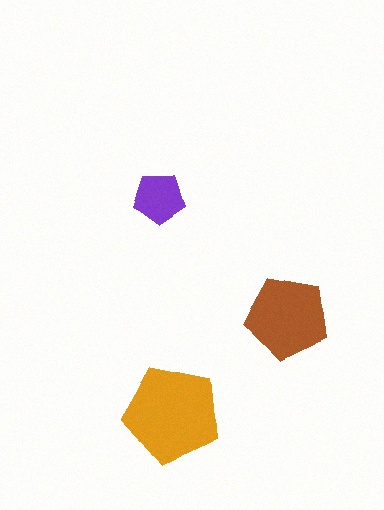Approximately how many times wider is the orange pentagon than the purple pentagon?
About 2 times wider.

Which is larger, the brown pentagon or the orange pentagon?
The orange one.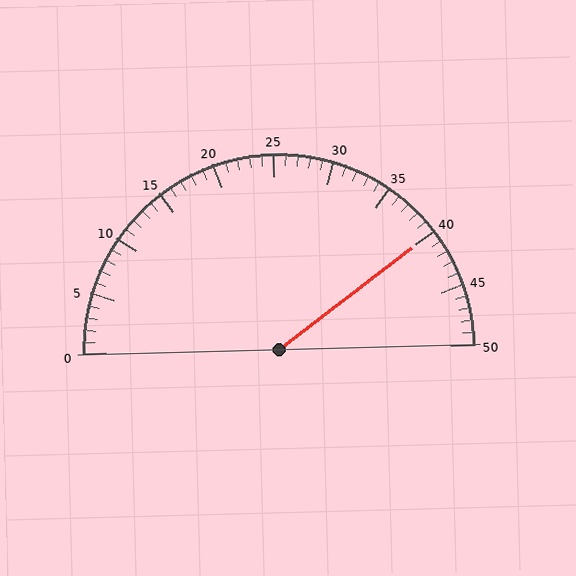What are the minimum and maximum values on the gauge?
The gauge ranges from 0 to 50.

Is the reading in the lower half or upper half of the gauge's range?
The reading is in the upper half of the range (0 to 50).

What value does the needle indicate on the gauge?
The needle indicates approximately 40.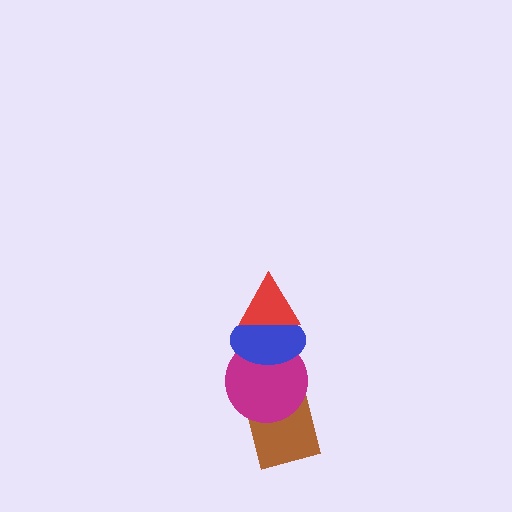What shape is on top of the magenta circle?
The blue ellipse is on top of the magenta circle.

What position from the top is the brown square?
The brown square is 4th from the top.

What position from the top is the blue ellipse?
The blue ellipse is 2nd from the top.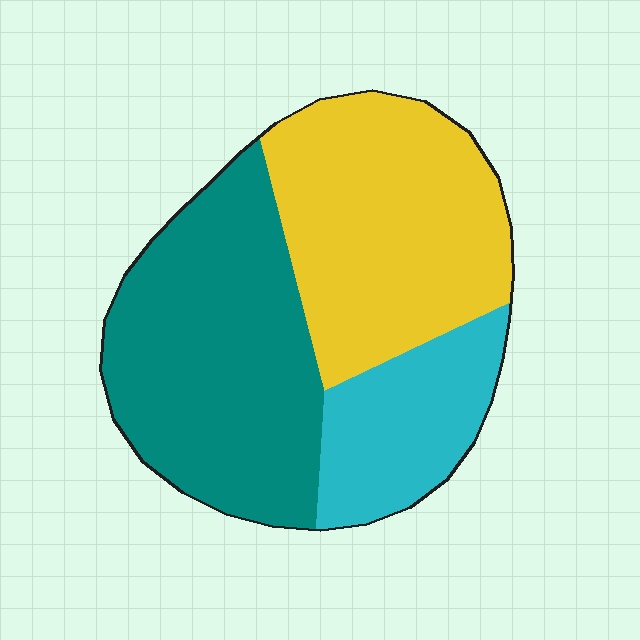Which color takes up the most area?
Teal, at roughly 45%.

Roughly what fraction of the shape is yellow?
Yellow covers 38% of the shape.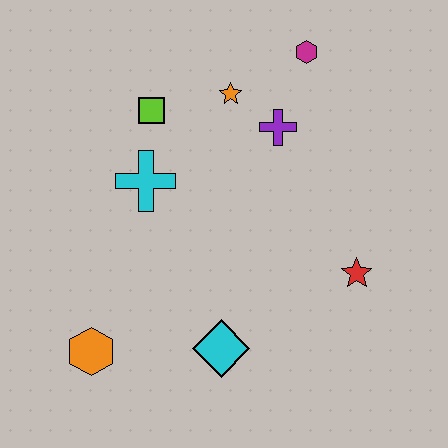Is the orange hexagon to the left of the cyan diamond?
Yes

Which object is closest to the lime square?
The cyan cross is closest to the lime square.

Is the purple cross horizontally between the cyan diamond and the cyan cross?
No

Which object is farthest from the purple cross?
The orange hexagon is farthest from the purple cross.